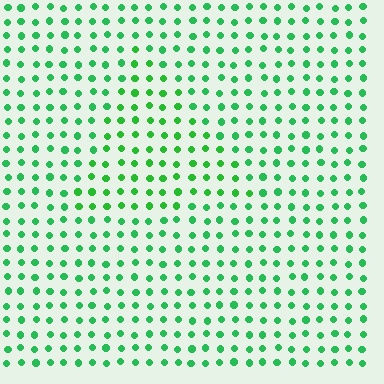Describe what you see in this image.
The image is filled with small green elements in a uniform arrangement. A triangle-shaped region is visible where the elements are tinted to a slightly different hue, forming a subtle color boundary.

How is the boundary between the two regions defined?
The boundary is defined purely by a slight shift in hue (about 15 degrees). Spacing, size, and orientation are identical on both sides.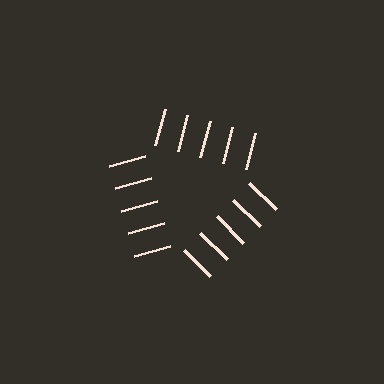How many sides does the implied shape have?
3 sides — the line-ends trace a triangle.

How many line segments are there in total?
15 — 5 along each of the 3 edges.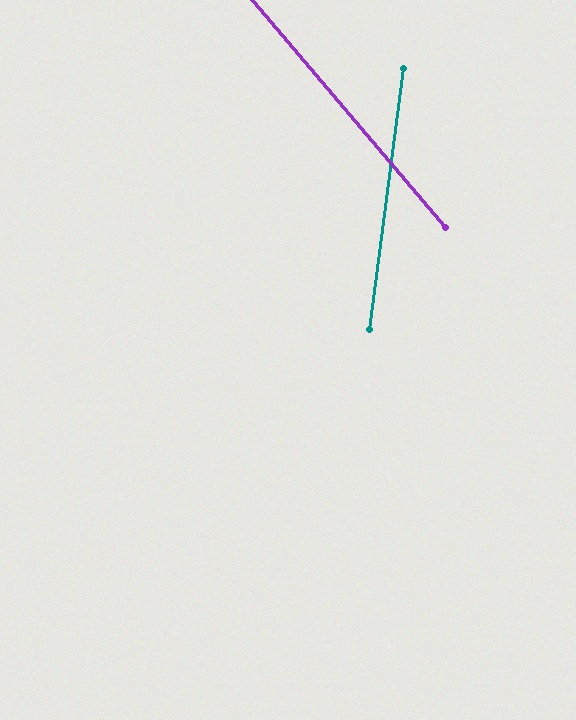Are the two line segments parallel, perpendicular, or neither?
Neither parallel nor perpendicular — they differ by about 48°.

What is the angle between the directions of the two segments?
Approximately 48 degrees.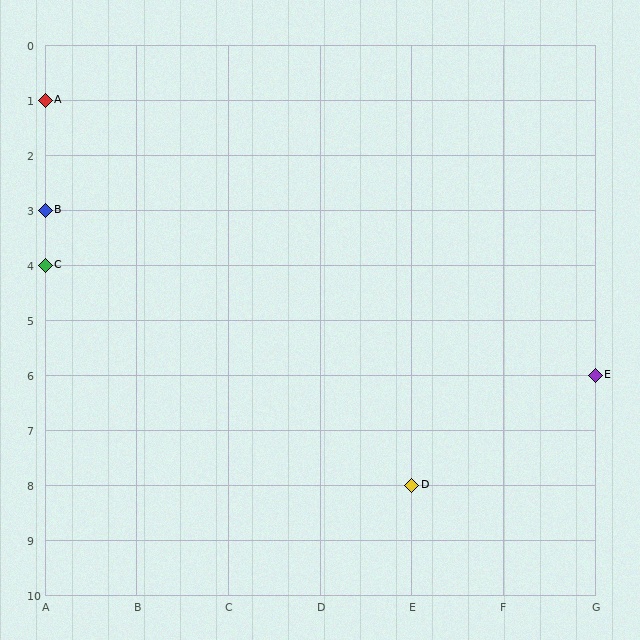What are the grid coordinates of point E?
Point E is at grid coordinates (G, 6).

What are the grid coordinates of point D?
Point D is at grid coordinates (E, 8).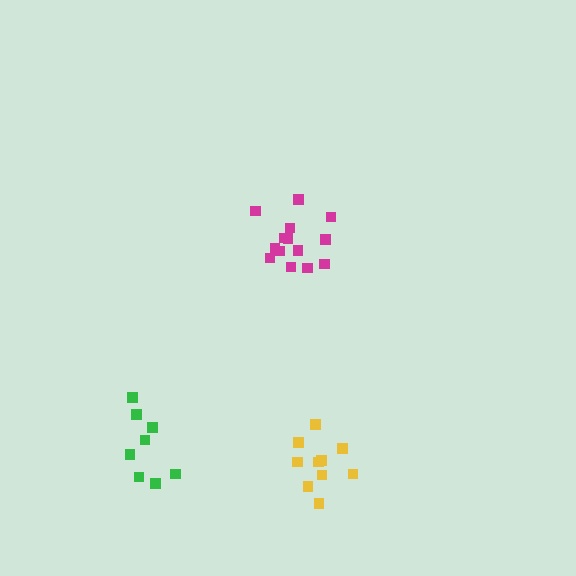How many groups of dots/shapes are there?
There are 3 groups.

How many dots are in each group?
Group 1: 8 dots, Group 2: 10 dots, Group 3: 14 dots (32 total).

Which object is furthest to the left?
The green cluster is leftmost.